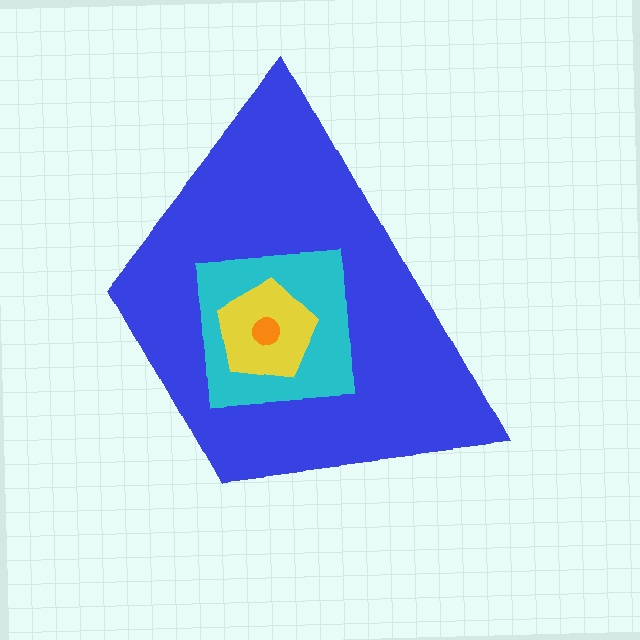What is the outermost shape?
The blue trapezoid.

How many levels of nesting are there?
4.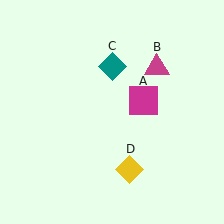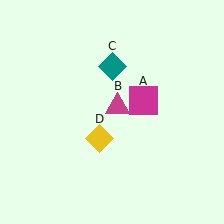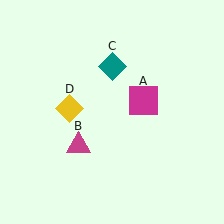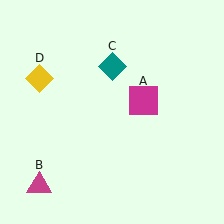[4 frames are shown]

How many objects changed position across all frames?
2 objects changed position: magenta triangle (object B), yellow diamond (object D).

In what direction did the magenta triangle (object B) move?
The magenta triangle (object B) moved down and to the left.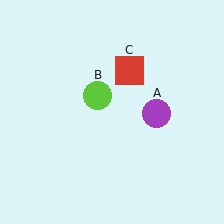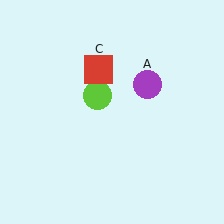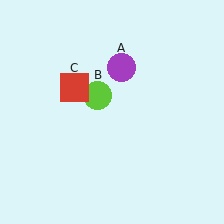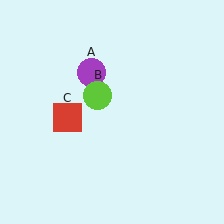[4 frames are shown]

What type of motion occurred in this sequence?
The purple circle (object A), red square (object C) rotated counterclockwise around the center of the scene.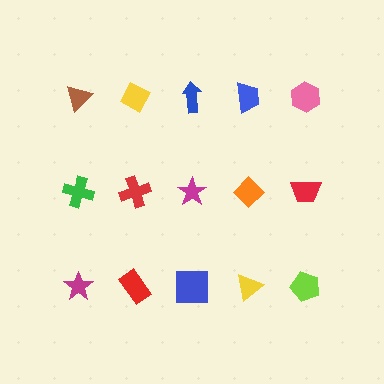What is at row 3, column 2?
A red rectangle.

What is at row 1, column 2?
A yellow diamond.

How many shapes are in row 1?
5 shapes.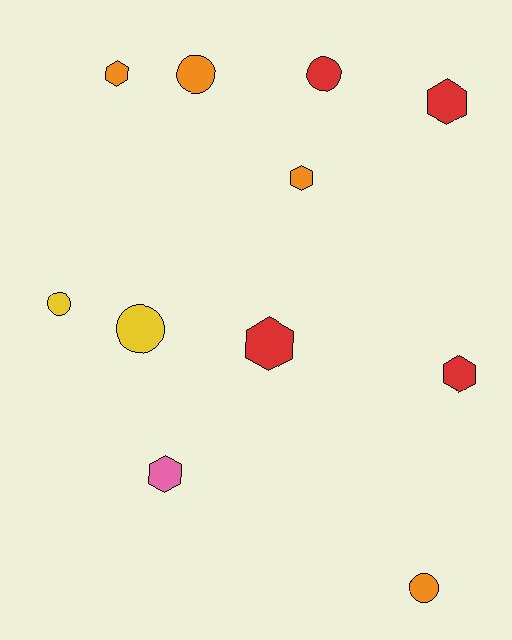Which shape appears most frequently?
Hexagon, with 6 objects.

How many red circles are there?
There is 1 red circle.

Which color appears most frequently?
Red, with 4 objects.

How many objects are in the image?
There are 11 objects.